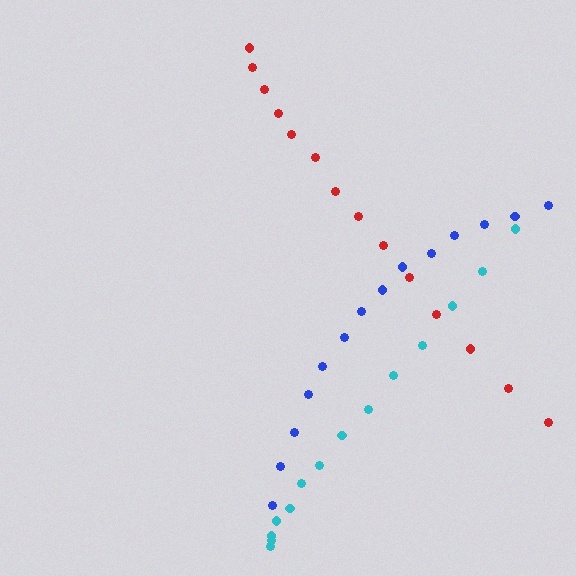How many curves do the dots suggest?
There are 3 distinct paths.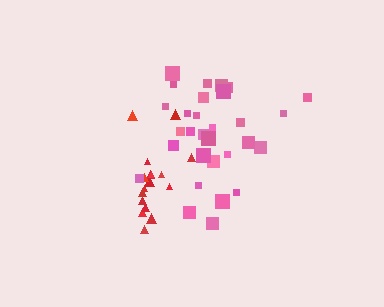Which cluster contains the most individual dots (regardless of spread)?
Pink (30).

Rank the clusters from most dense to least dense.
red, pink.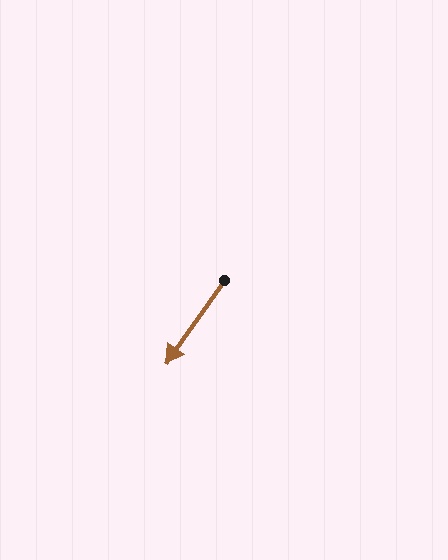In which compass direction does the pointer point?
Southwest.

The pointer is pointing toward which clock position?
Roughly 7 o'clock.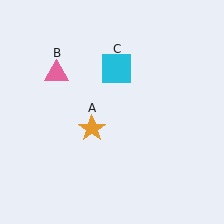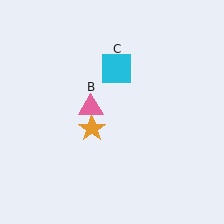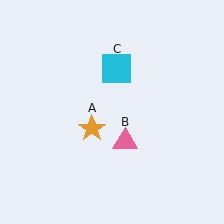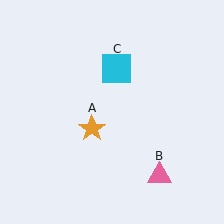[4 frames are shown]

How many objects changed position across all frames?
1 object changed position: pink triangle (object B).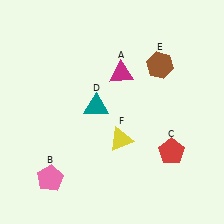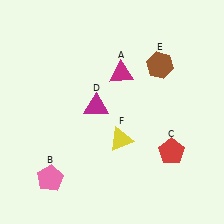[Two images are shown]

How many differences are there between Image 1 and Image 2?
There is 1 difference between the two images.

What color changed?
The triangle (D) changed from teal in Image 1 to magenta in Image 2.